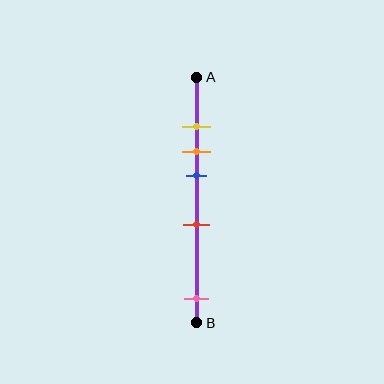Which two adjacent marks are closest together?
The yellow and orange marks are the closest adjacent pair.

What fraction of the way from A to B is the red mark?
The red mark is approximately 60% (0.6) of the way from A to B.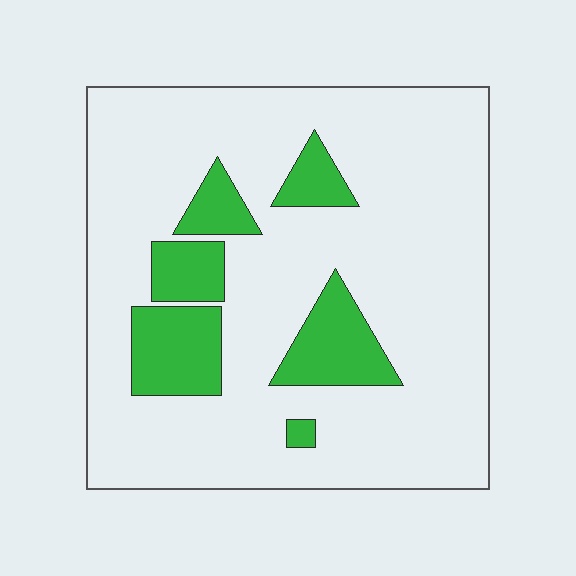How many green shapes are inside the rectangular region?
6.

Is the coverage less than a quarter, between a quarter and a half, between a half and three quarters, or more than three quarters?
Less than a quarter.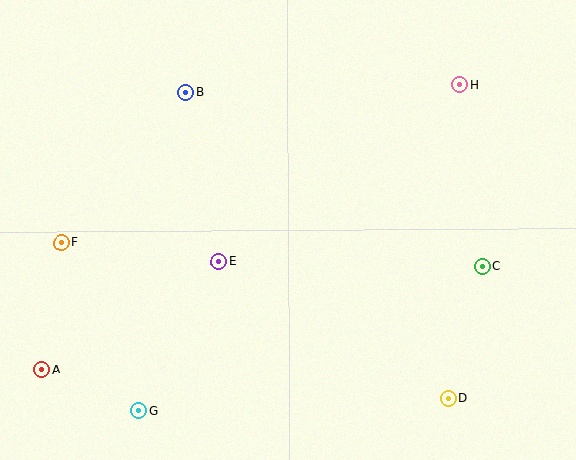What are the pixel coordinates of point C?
Point C is at (482, 266).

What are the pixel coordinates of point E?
Point E is at (219, 262).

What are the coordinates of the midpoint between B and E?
The midpoint between B and E is at (202, 177).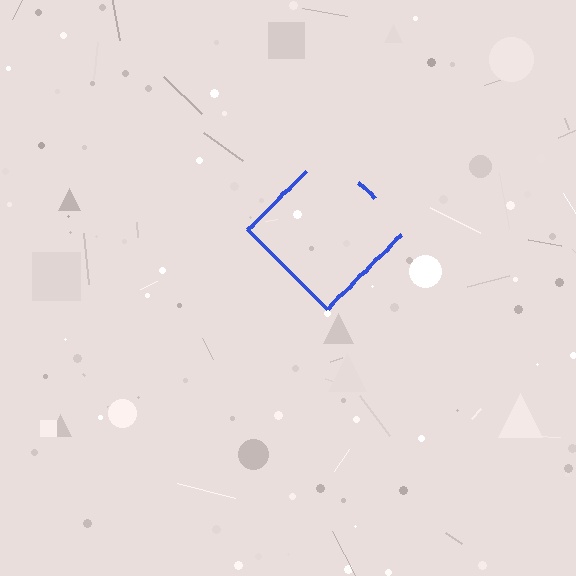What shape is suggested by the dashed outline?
The dashed outline suggests a diamond.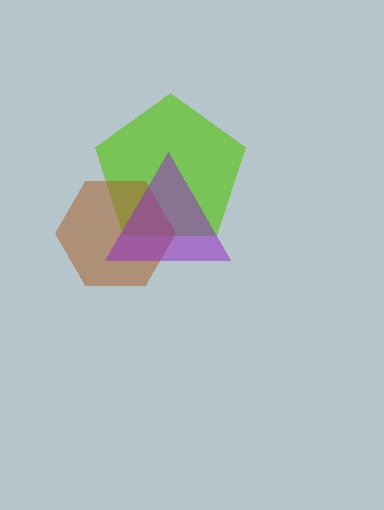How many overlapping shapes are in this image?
There are 3 overlapping shapes in the image.